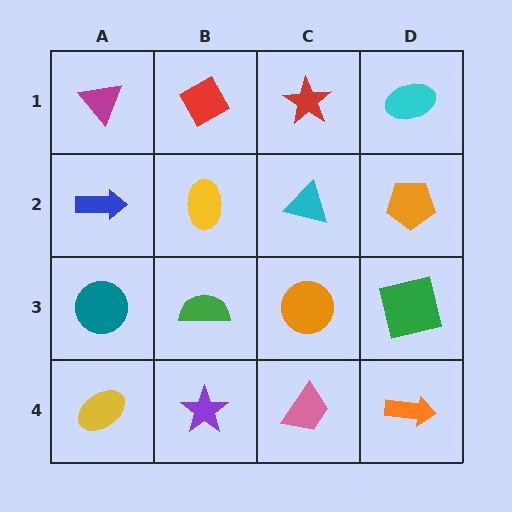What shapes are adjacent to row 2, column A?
A magenta triangle (row 1, column A), a teal circle (row 3, column A), a yellow ellipse (row 2, column B).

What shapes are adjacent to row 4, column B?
A green semicircle (row 3, column B), a yellow ellipse (row 4, column A), a pink trapezoid (row 4, column C).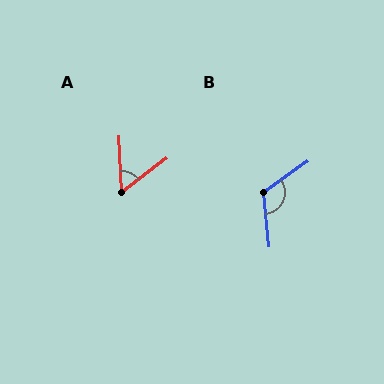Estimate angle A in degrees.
Approximately 56 degrees.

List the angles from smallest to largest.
A (56°), B (120°).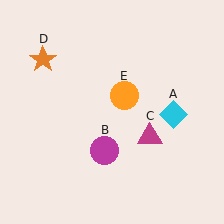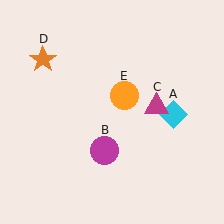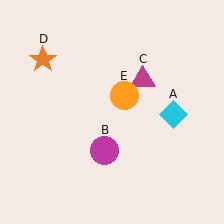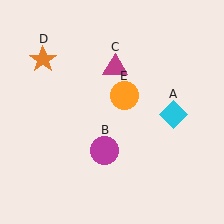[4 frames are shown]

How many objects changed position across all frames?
1 object changed position: magenta triangle (object C).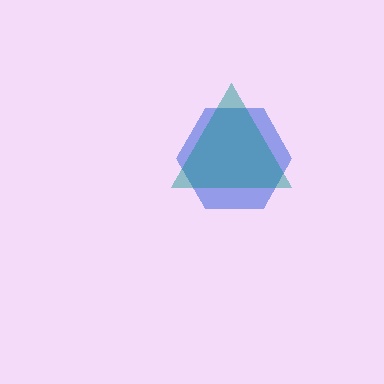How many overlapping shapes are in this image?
There are 2 overlapping shapes in the image.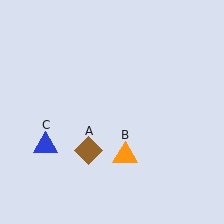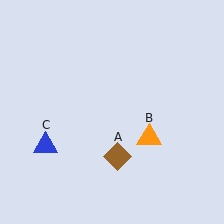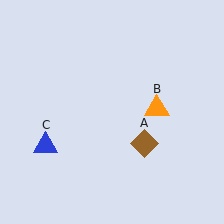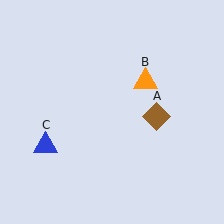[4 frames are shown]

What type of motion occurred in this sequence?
The brown diamond (object A), orange triangle (object B) rotated counterclockwise around the center of the scene.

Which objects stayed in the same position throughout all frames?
Blue triangle (object C) remained stationary.